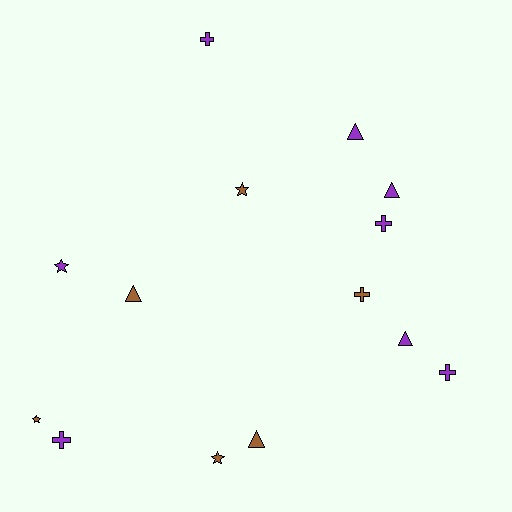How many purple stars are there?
There is 1 purple star.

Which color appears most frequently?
Purple, with 8 objects.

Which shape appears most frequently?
Cross, with 5 objects.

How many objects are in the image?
There are 14 objects.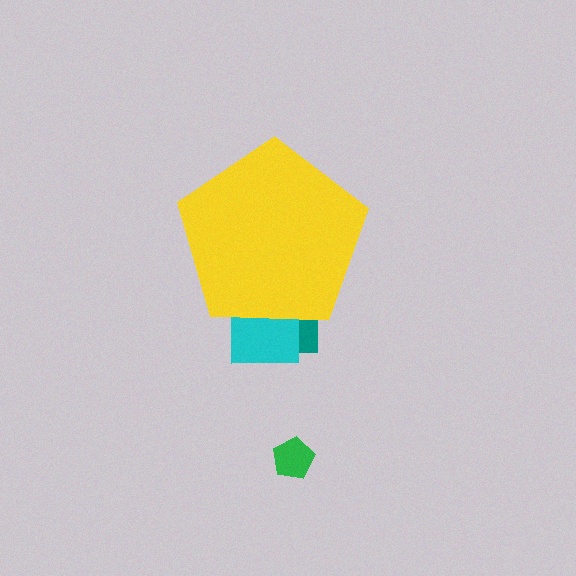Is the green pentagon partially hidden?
No, the green pentagon is fully visible.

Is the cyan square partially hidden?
Yes, the cyan square is partially hidden behind the yellow pentagon.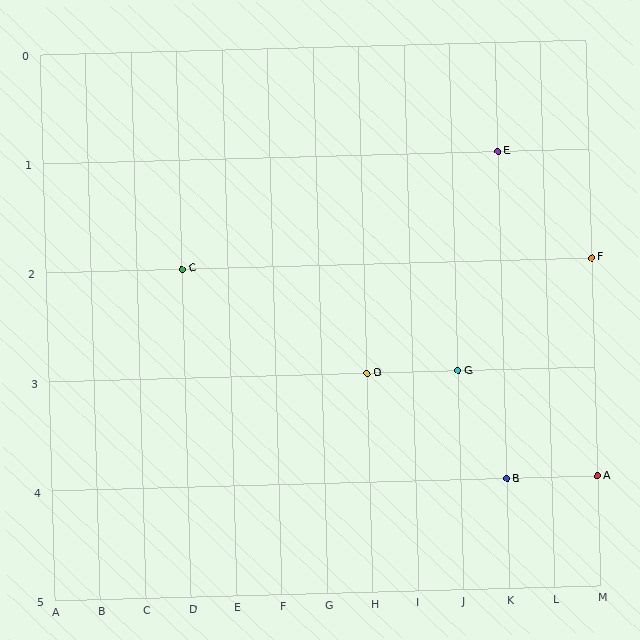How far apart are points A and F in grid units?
Points A and F are 2 rows apart.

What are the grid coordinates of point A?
Point A is at grid coordinates (M, 4).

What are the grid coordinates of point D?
Point D is at grid coordinates (H, 3).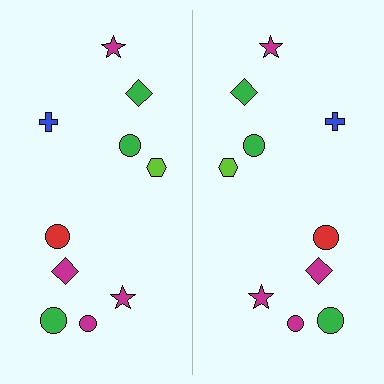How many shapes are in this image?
There are 20 shapes in this image.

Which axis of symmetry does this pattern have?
The pattern has a vertical axis of symmetry running through the center of the image.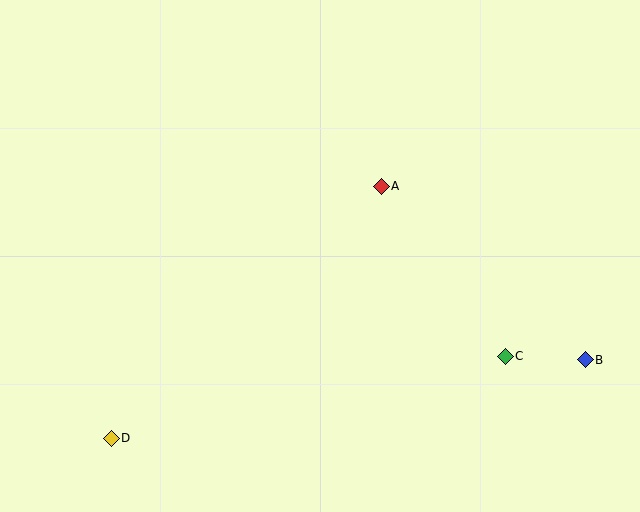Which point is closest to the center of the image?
Point A at (381, 186) is closest to the center.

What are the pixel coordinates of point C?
Point C is at (505, 356).